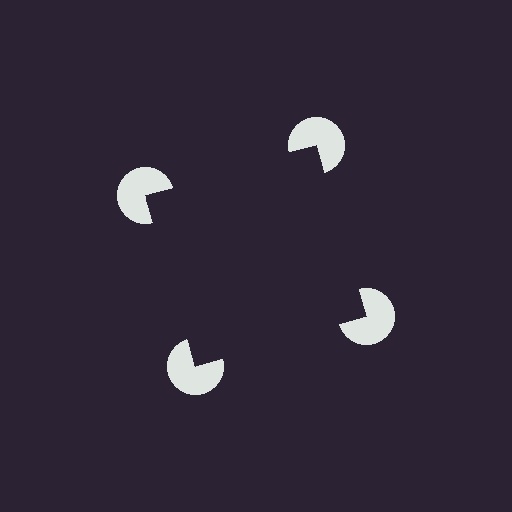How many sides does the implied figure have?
4 sides.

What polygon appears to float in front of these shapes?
An illusory square — its edges are inferred from the aligned wedge cuts in the pac-man discs, not physically drawn.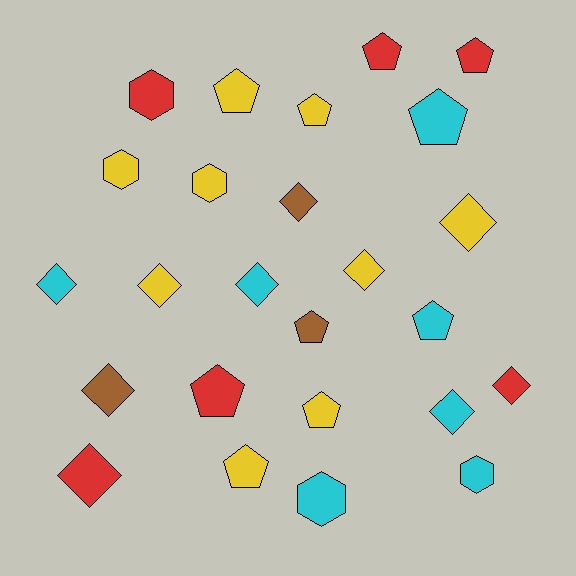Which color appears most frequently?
Yellow, with 9 objects.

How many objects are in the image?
There are 25 objects.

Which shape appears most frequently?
Diamond, with 10 objects.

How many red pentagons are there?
There are 3 red pentagons.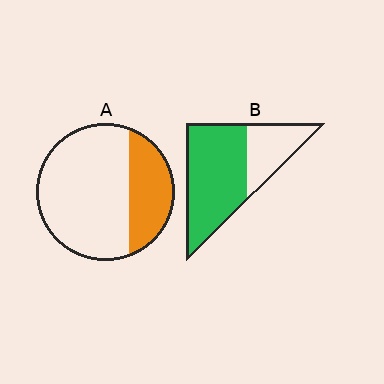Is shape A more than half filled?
No.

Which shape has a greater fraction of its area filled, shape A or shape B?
Shape B.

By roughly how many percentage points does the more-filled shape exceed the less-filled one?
By roughly 40 percentage points (B over A).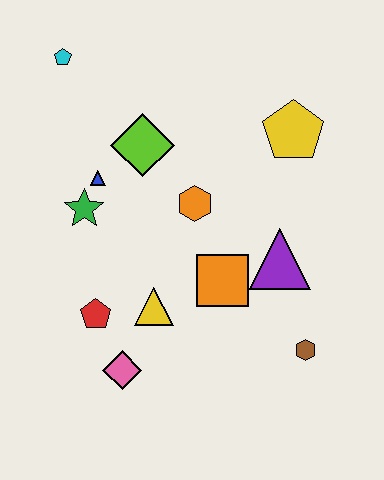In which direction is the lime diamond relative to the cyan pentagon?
The lime diamond is below the cyan pentagon.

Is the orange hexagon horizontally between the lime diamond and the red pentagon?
No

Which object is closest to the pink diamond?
The red pentagon is closest to the pink diamond.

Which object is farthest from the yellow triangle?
The cyan pentagon is farthest from the yellow triangle.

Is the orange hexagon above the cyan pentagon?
No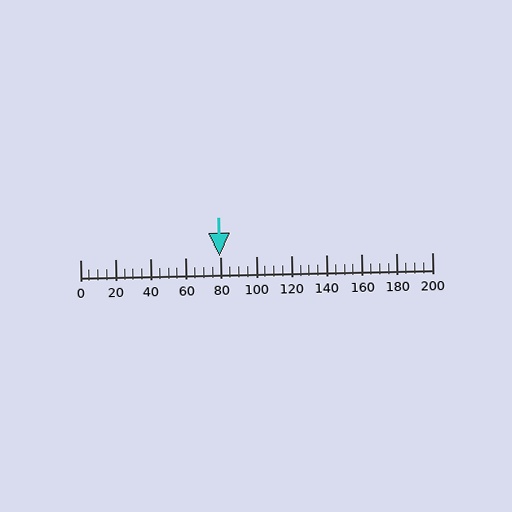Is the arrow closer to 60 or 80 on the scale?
The arrow is closer to 80.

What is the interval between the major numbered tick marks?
The major tick marks are spaced 20 units apart.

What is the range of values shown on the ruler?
The ruler shows values from 0 to 200.